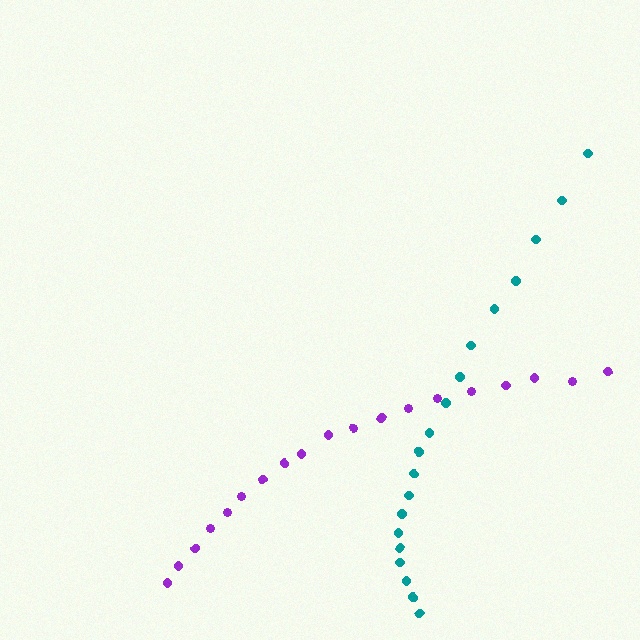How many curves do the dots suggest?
There are 2 distinct paths.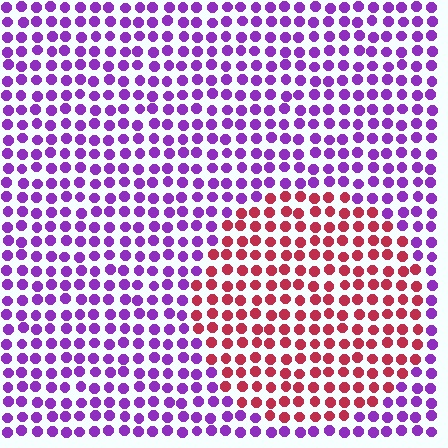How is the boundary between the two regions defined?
The boundary is defined purely by a slight shift in hue (about 67 degrees). Spacing, size, and orientation are identical on both sides.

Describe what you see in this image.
The image is filled with small purple elements in a uniform arrangement. A circle-shaped region is visible where the elements are tinted to a slightly different hue, forming a subtle color boundary.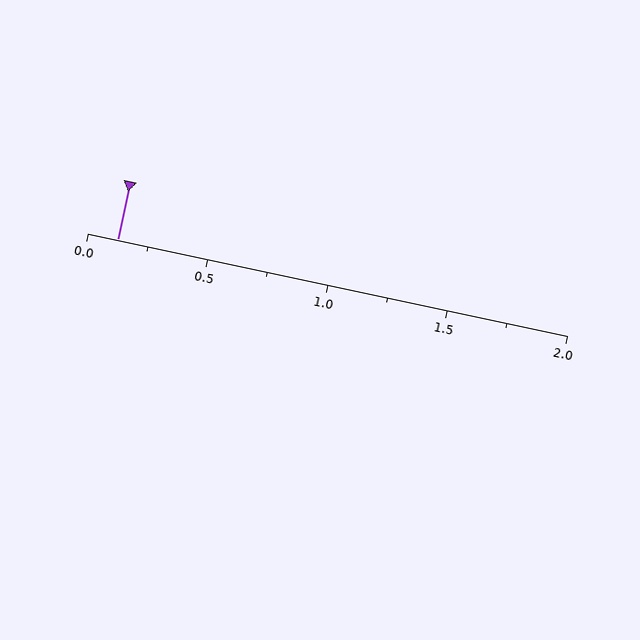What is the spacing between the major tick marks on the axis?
The major ticks are spaced 0.5 apart.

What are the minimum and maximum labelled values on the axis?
The axis runs from 0.0 to 2.0.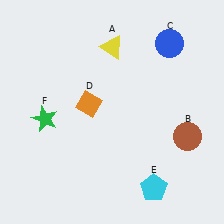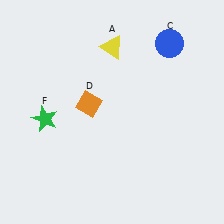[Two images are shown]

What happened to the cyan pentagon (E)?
The cyan pentagon (E) was removed in Image 2. It was in the bottom-right area of Image 1.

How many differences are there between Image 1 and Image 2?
There are 2 differences between the two images.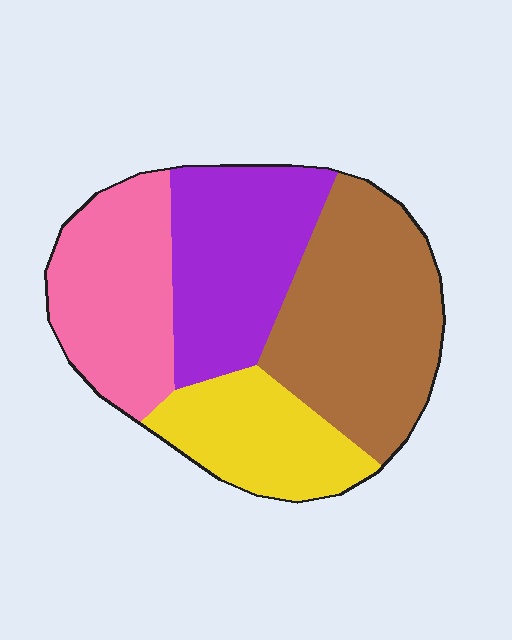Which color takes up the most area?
Brown, at roughly 35%.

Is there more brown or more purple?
Brown.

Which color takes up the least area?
Yellow, at roughly 20%.